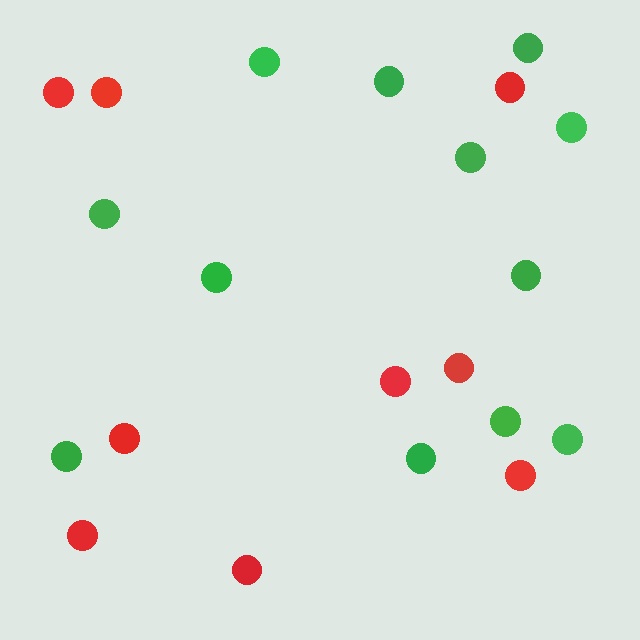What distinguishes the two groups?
There are 2 groups: one group of red circles (9) and one group of green circles (12).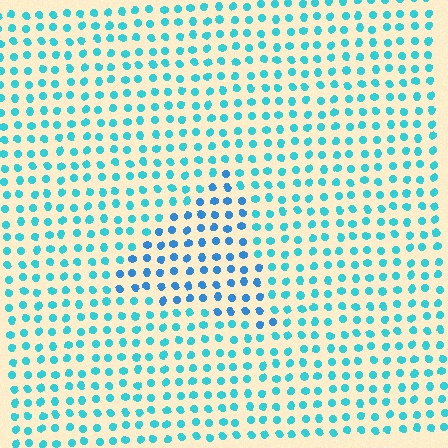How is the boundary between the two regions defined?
The boundary is defined purely by a slight shift in hue (about 26 degrees). Spacing, size, and orientation are identical on both sides.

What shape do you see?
I see a triangle.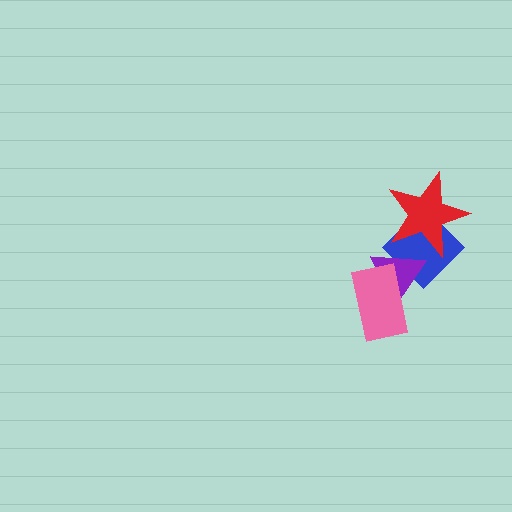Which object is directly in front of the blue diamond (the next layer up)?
The purple triangle is directly in front of the blue diamond.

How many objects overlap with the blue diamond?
2 objects overlap with the blue diamond.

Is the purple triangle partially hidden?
Yes, it is partially covered by another shape.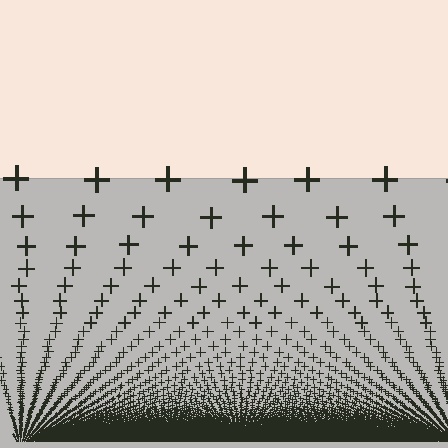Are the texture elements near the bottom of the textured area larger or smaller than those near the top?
Smaller. The gradient is inverted — elements near the bottom are smaller and denser.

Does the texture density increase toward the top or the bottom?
Density increases toward the bottom.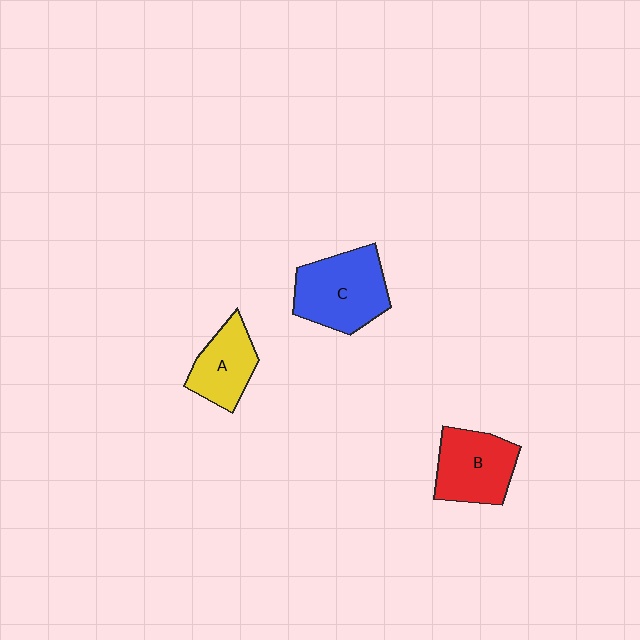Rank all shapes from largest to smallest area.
From largest to smallest: C (blue), B (red), A (yellow).